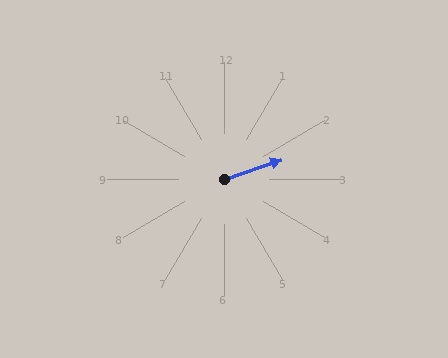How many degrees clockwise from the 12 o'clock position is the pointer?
Approximately 71 degrees.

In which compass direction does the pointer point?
East.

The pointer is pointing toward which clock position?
Roughly 2 o'clock.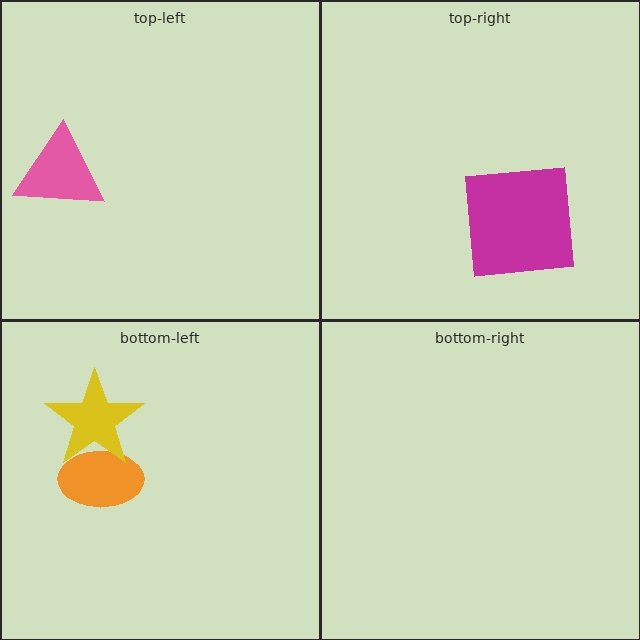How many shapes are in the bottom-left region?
2.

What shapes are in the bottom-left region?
The orange ellipse, the yellow star.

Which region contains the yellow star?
The bottom-left region.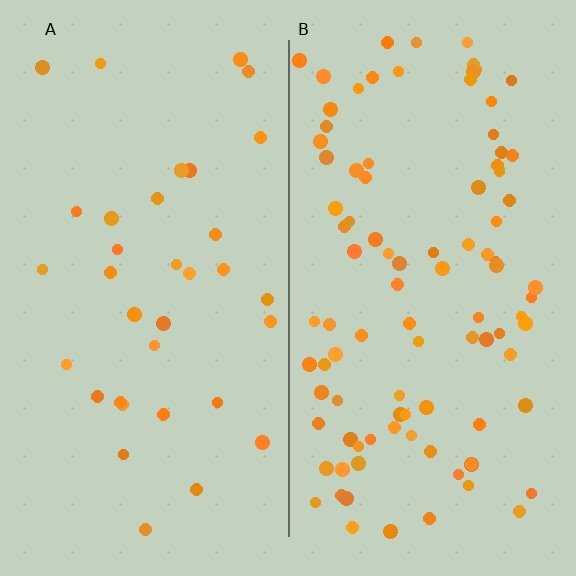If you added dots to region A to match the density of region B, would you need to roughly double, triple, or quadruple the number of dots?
Approximately triple.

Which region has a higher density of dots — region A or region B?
B (the right).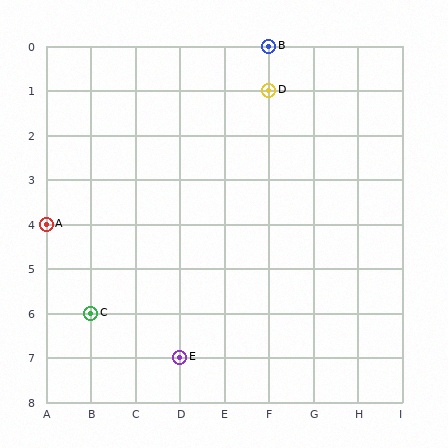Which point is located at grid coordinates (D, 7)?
Point E is at (D, 7).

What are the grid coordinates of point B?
Point B is at grid coordinates (F, 0).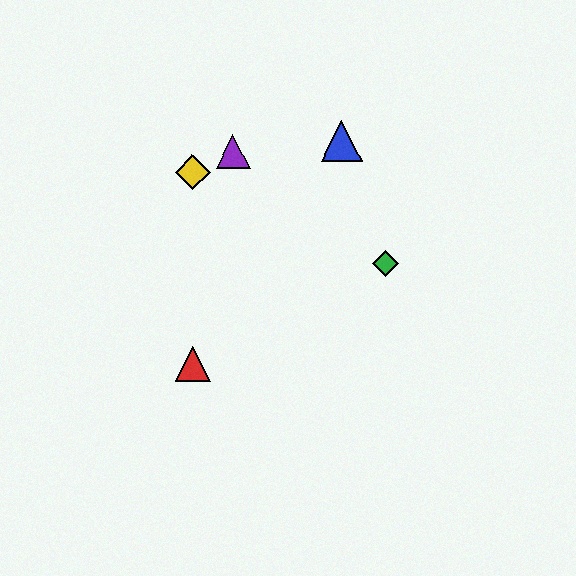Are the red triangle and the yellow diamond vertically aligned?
Yes, both are at x≈193.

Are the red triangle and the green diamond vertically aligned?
No, the red triangle is at x≈193 and the green diamond is at x≈385.